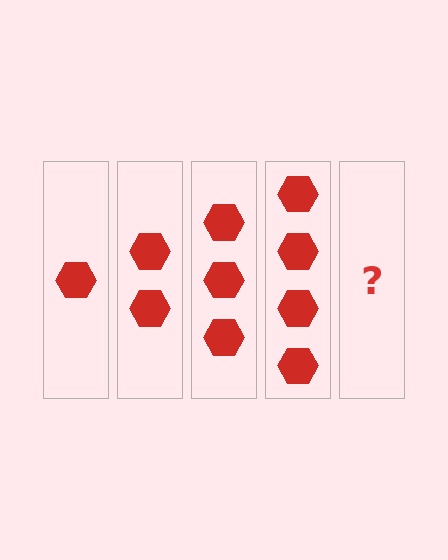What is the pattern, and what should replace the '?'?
The pattern is that each step adds one more hexagon. The '?' should be 5 hexagons.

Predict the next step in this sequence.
The next step is 5 hexagons.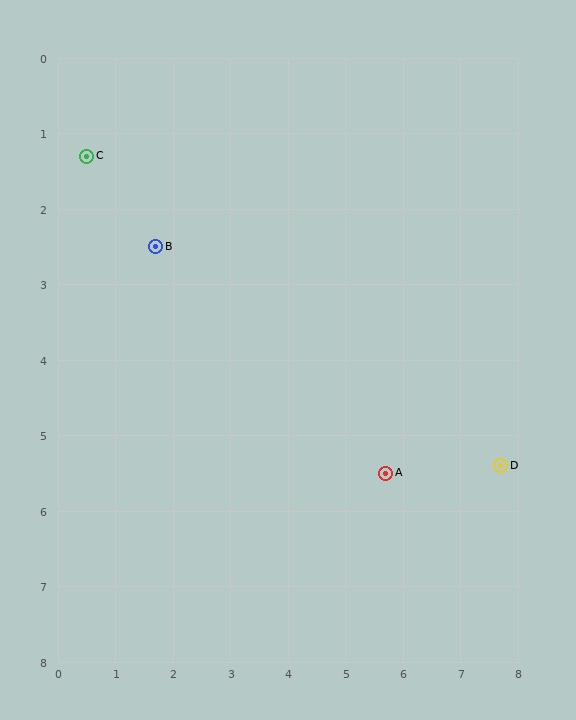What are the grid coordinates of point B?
Point B is at approximately (1.7, 2.5).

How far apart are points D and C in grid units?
Points D and C are about 8.3 grid units apart.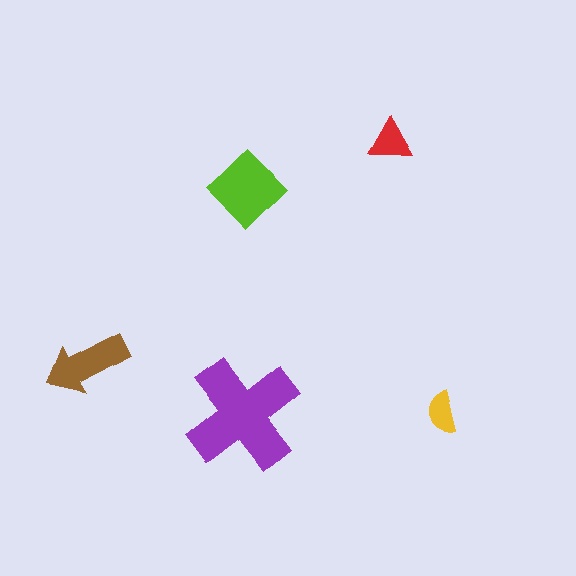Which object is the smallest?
The yellow semicircle.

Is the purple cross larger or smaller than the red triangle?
Larger.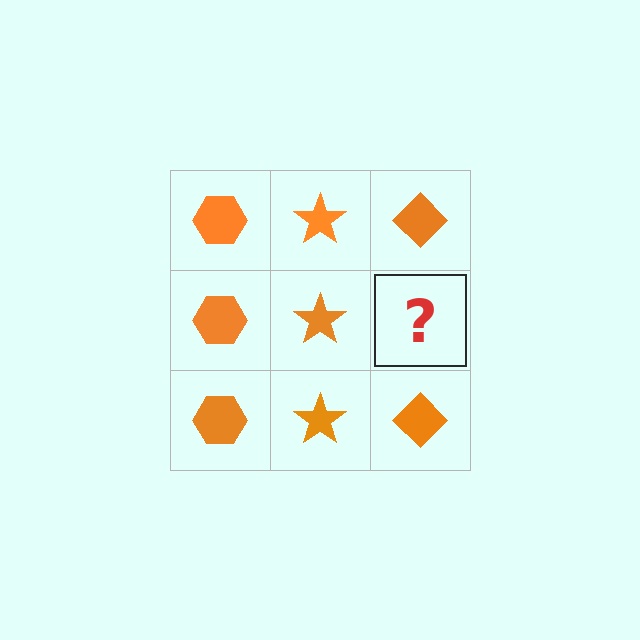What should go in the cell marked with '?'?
The missing cell should contain an orange diamond.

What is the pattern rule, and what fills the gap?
The rule is that each column has a consistent shape. The gap should be filled with an orange diamond.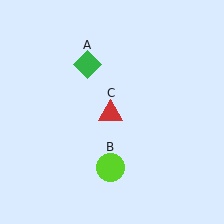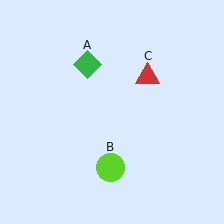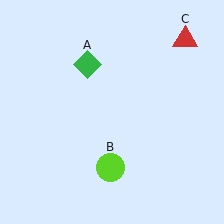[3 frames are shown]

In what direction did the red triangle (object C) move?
The red triangle (object C) moved up and to the right.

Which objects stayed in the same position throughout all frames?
Green diamond (object A) and lime circle (object B) remained stationary.